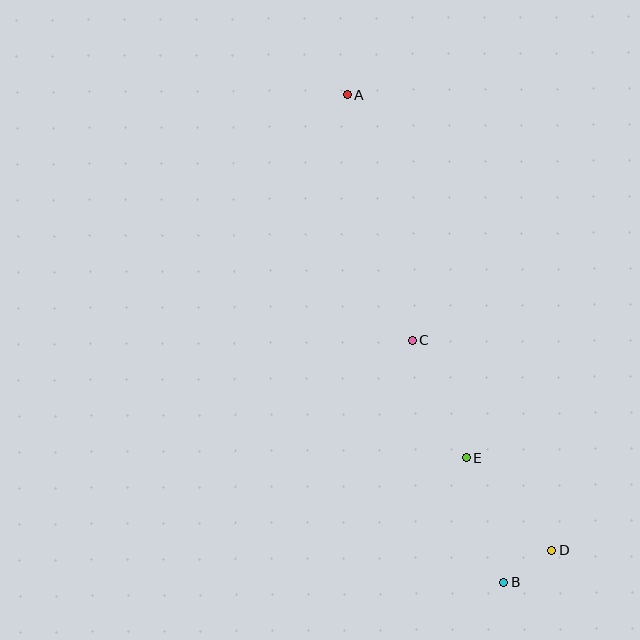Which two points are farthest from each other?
Points A and B are farthest from each other.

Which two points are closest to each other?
Points B and D are closest to each other.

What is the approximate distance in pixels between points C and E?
The distance between C and E is approximately 129 pixels.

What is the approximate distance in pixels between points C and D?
The distance between C and D is approximately 252 pixels.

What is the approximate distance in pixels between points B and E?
The distance between B and E is approximately 130 pixels.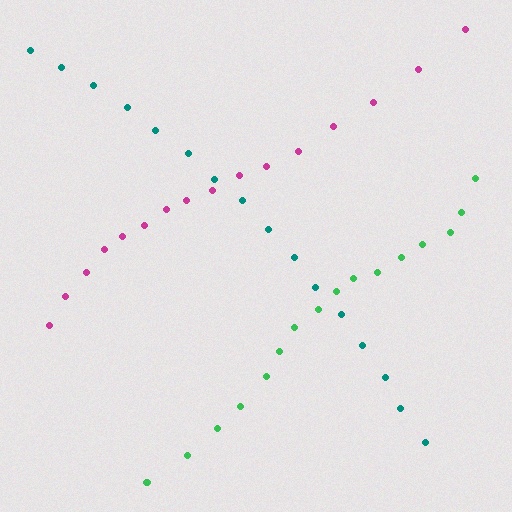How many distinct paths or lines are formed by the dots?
There are 3 distinct paths.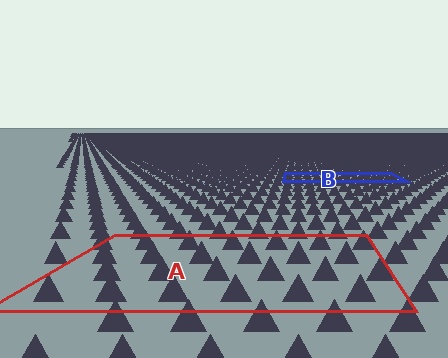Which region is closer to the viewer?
Region A is closer. The texture elements there are larger and more spread out.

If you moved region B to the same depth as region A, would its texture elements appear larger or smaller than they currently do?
They would appear larger. At a closer depth, the same texture elements are projected at a bigger on-screen size.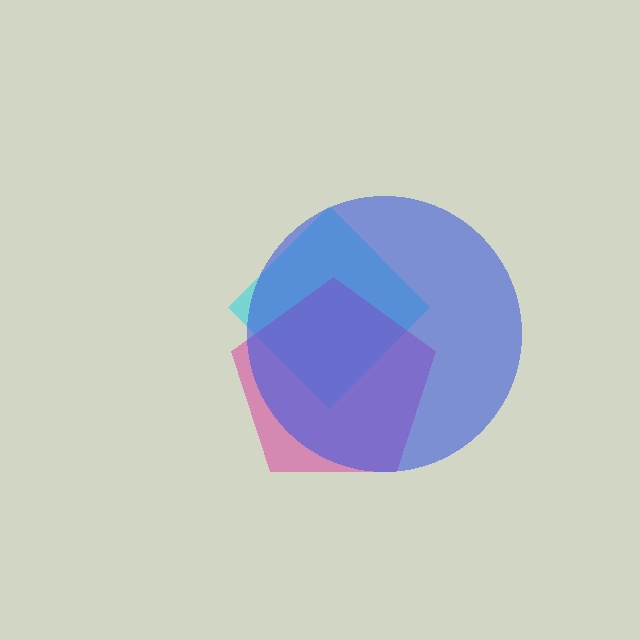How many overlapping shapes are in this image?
There are 3 overlapping shapes in the image.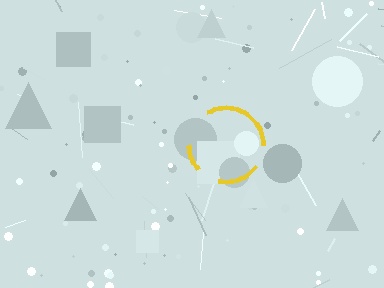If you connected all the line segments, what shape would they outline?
They would outline a circle.